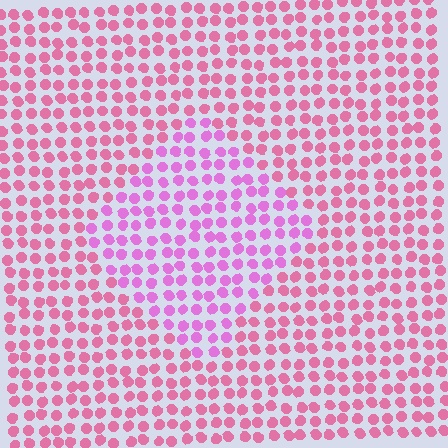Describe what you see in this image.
The image is filled with small pink elements in a uniform arrangement. A diamond-shaped region is visible where the elements are tinted to a slightly different hue, forming a subtle color boundary.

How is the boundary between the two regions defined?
The boundary is defined purely by a slight shift in hue (about 30 degrees). Spacing, size, and orientation are identical on both sides.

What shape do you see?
I see a diamond.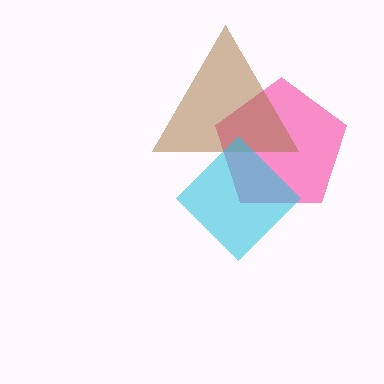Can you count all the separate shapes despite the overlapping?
Yes, there are 3 separate shapes.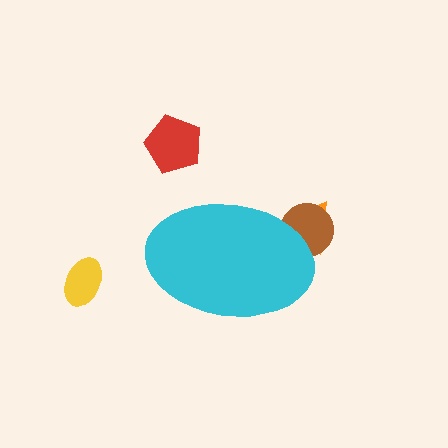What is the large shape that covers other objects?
A cyan ellipse.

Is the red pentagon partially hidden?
No, the red pentagon is fully visible.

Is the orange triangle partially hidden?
Yes, the orange triangle is partially hidden behind the cyan ellipse.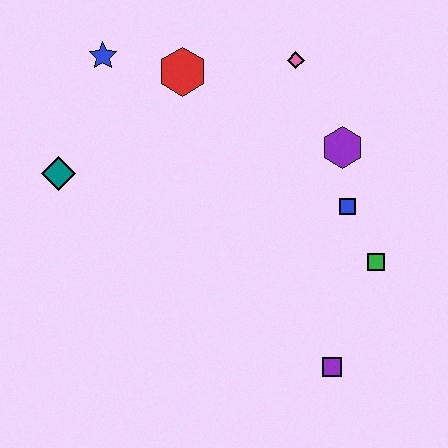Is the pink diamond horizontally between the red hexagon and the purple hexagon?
Yes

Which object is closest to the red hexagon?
The blue star is closest to the red hexagon.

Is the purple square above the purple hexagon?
No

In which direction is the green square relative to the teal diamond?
The green square is to the right of the teal diamond.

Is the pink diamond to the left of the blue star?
No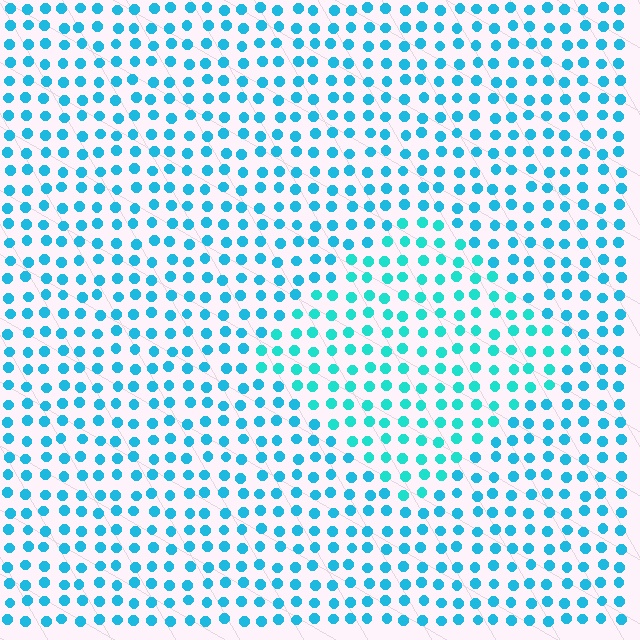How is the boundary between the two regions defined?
The boundary is defined purely by a slight shift in hue (about 18 degrees). Spacing, size, and orientation are identical on both sides.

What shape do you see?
I see a diamond.